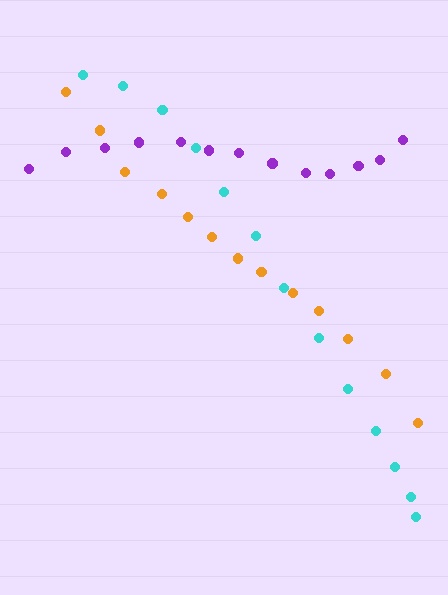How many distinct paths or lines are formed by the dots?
There are 3 distinct paths.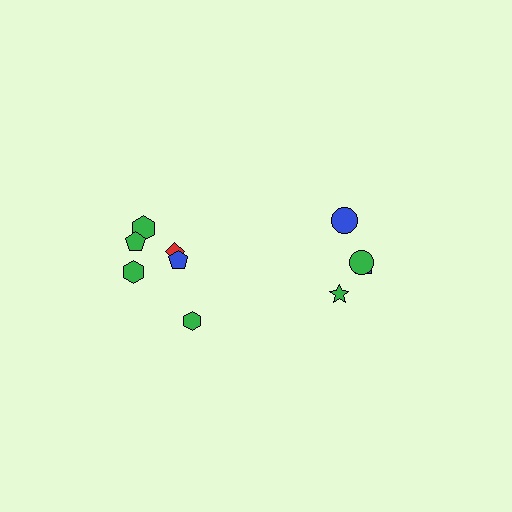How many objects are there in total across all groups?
There are 10 objects.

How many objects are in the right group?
There are 4 objects.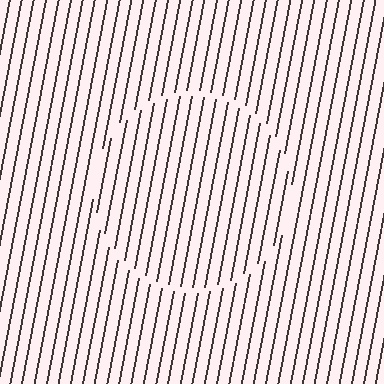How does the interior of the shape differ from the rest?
The interior of the shape contains the same grating, shifted by half a period — the contour is defined by the phase discontinuity where line-ends from the inner and outer gratings abut.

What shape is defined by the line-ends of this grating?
An illusory circle. The interior of the shape contains the same grating, shifted by half a period — the contour is defined by the phase discontinuity where line-ends from the inner and outer gratings abut.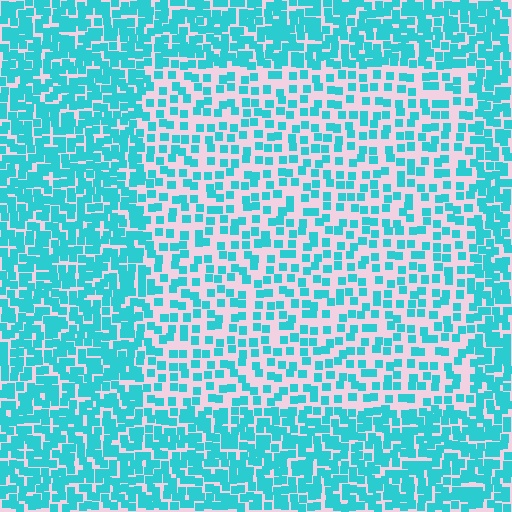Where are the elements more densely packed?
The elements are more densely packed outside the rectangle boundary.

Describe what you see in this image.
The image contains small cyan elements arranged at two different densities. A rectangle-shaped region is visible where the elements are less densely packed than the surrounding area.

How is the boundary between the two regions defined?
The boundary is defined by a change in element density (approximately 2.0x ratio). All elements are the same color, size, and shape.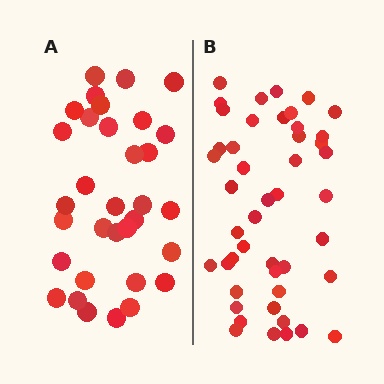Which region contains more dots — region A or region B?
Region B (the right region) has more dots.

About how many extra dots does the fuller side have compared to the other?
Region B has approximately 15 more dots than region A.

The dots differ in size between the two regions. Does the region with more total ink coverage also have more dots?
No. Region A has more total ink coverage because its dots are larger, but region B actually contains more individual dots. Total area can be misleading — the number of items is what matters here.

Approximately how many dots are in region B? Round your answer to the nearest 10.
About 50 dots. (The exact count is 46, which rounds to 50.)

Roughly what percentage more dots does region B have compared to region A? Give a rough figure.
About 40% more.